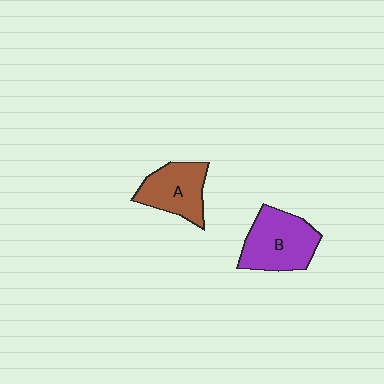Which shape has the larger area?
Shape B (purple).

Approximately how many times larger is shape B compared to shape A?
Approximately 1.3 times.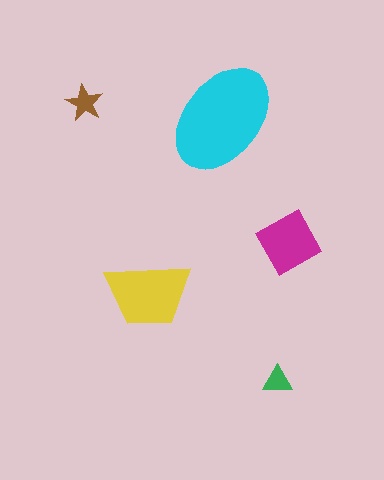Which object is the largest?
The cyan ellipse.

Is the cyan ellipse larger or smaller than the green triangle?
Larger.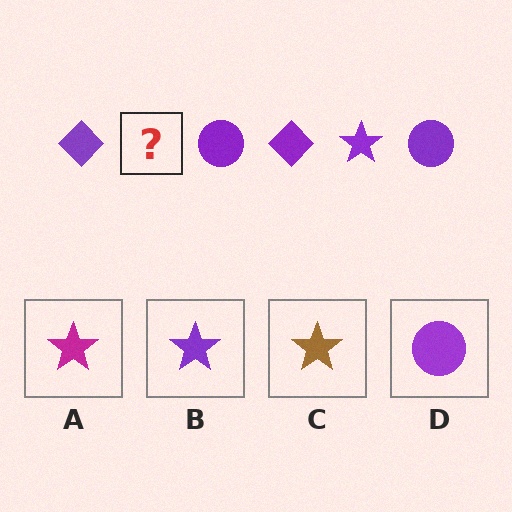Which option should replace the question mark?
Option B.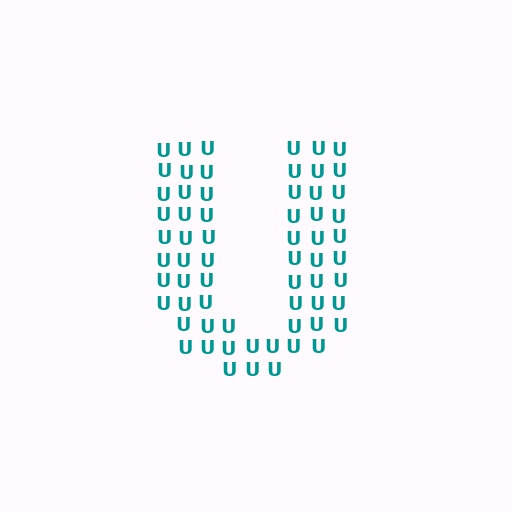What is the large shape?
The large shape is the letter U.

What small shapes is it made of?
It is made of small letter U's.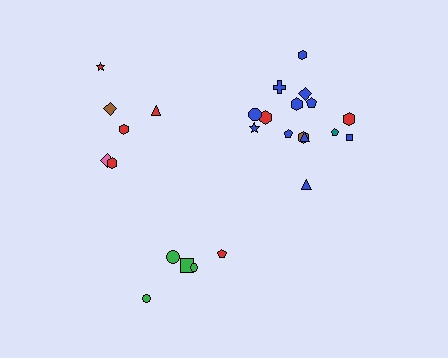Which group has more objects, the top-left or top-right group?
The top-right group.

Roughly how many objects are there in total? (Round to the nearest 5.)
Roughly 25 objects in total.